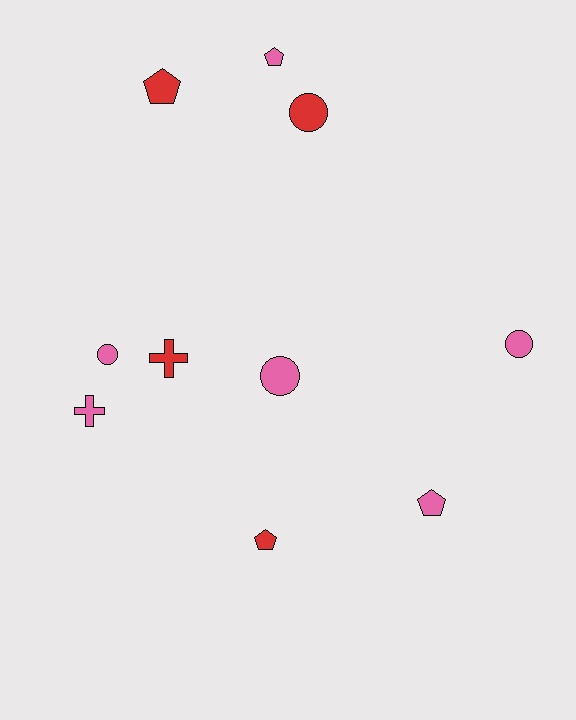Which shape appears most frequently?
Pentagon, with 4 objects.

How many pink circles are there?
There are 3 pink circles.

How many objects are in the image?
There are 10 objects.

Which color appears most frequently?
Pink, with 6 objects.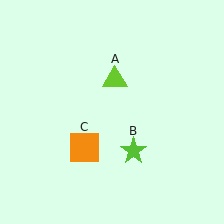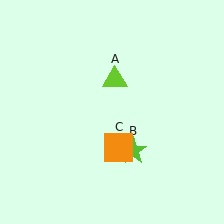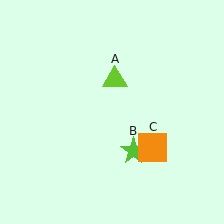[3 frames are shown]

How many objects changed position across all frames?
1 object changed position: orange square (object C).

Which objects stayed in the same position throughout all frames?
Lime triangle (object A) and lime star (object B) remained stationary.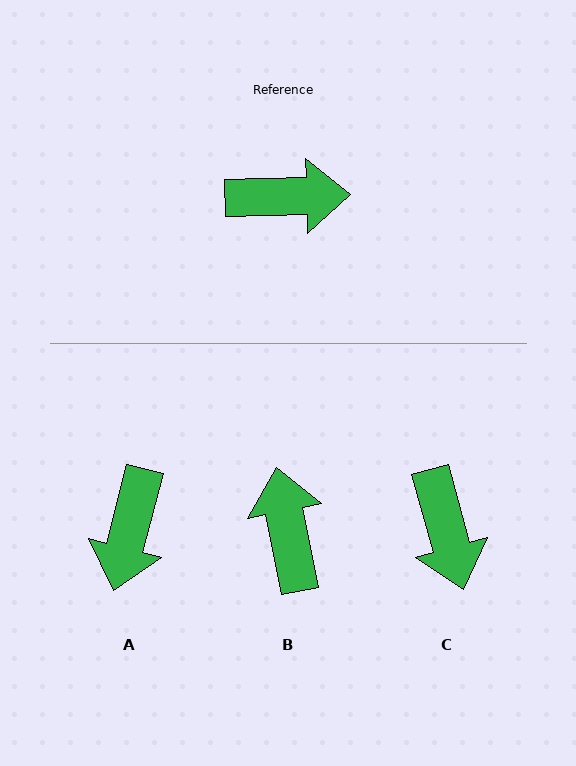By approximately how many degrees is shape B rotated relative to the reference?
Approximately 99 degrees counter-clockwise.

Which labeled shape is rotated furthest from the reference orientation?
A, about 106 degrees away.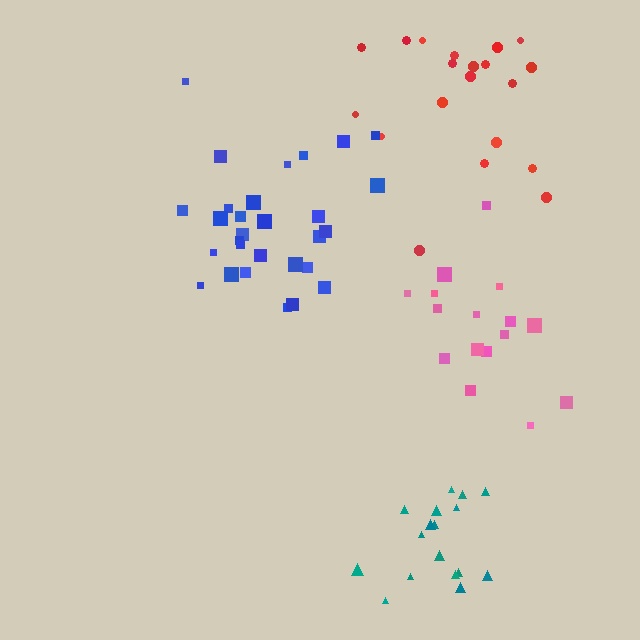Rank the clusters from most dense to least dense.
teal, blue, pink, red.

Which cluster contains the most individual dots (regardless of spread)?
Blue (29).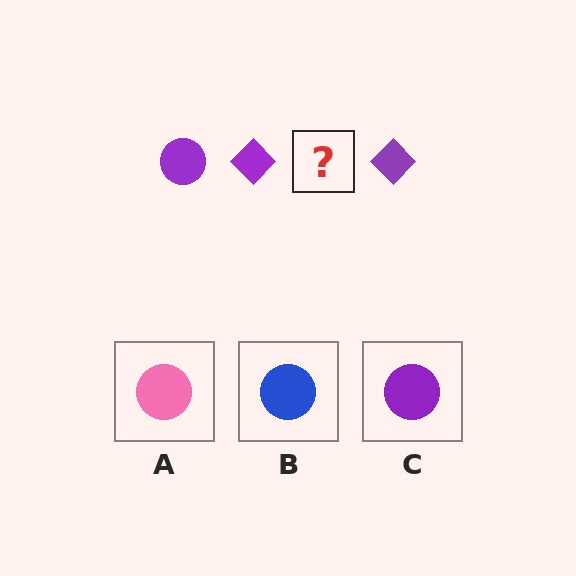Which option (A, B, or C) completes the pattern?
C.